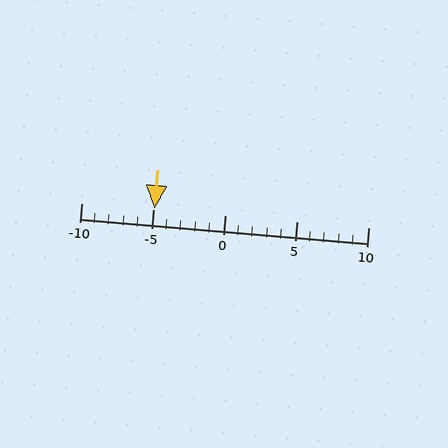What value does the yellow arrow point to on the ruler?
The yellow arrow points to approximately -5.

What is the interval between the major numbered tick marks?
The major tick marks are spaced 5 units apart.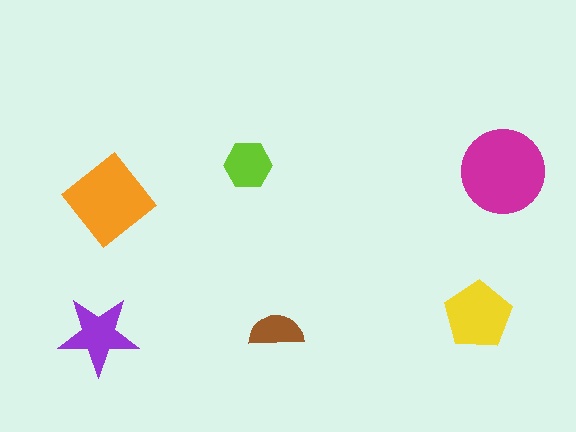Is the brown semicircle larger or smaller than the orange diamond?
Smaller.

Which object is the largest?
The magenta circle.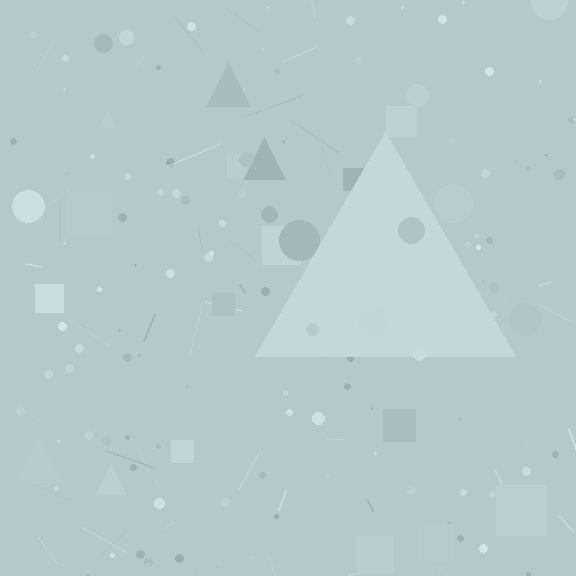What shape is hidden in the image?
A triangle is hidden in the image.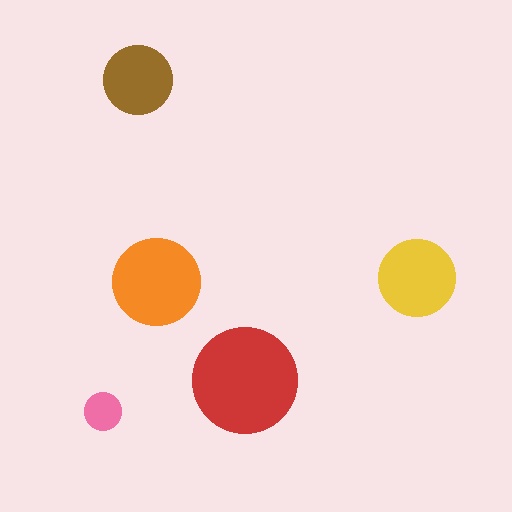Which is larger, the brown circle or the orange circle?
The orange one.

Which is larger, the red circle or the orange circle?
The red one.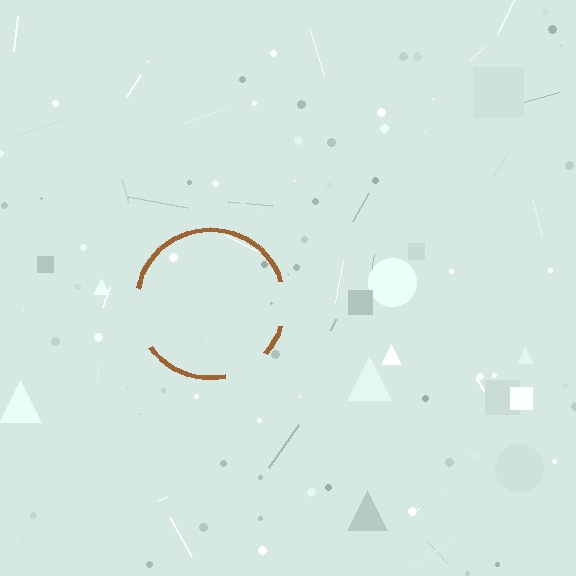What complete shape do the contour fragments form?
The contour fragments form a circle.